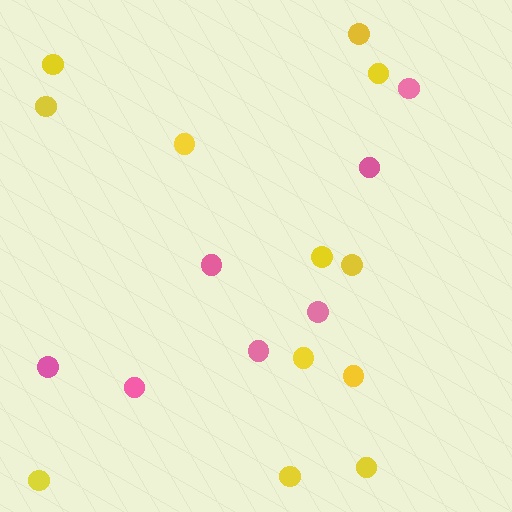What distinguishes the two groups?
There are 2 groups: one group of pink circles (7) and one group of yellow circles (12).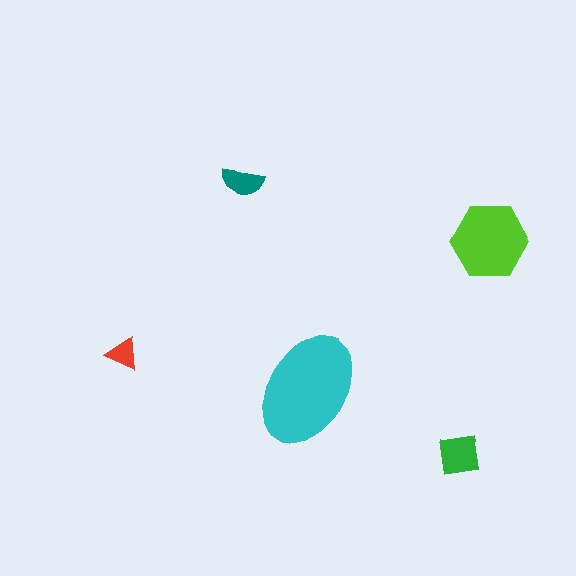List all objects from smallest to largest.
The red triangle, the teal semicircle, the green square, the lime hexagon, the cyan ellipse.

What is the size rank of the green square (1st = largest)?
3rd.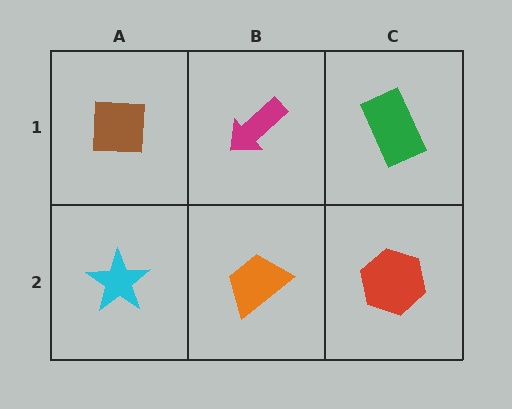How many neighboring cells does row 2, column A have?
2.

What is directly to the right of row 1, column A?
A magenta arrow.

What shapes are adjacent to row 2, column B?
A magenta arrow (row 1, column B), a cyan star (row 2, column A), a red hexagon (row 2, column C).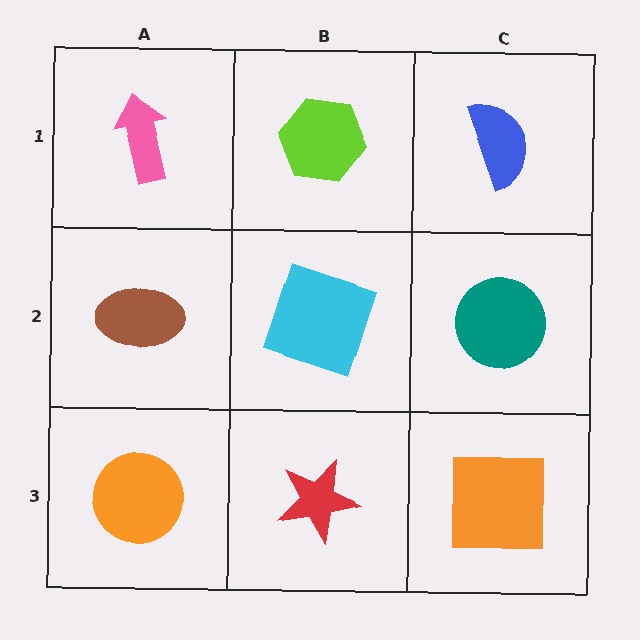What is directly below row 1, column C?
A teal circle.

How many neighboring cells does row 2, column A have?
3.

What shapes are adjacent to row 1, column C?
A teal circle (row 2, column C), a lime hexagon (row 1, column B).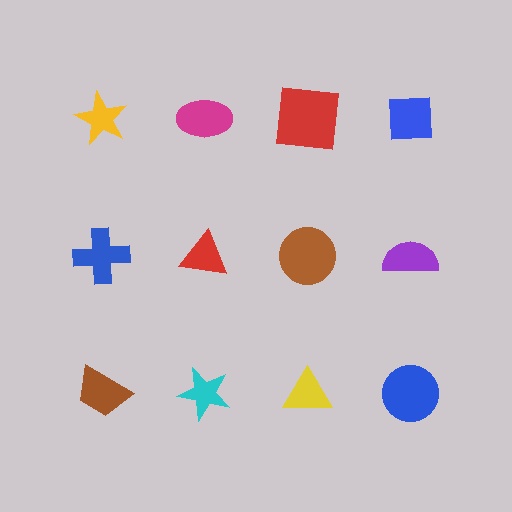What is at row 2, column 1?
A blue cross.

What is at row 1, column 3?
A red square.